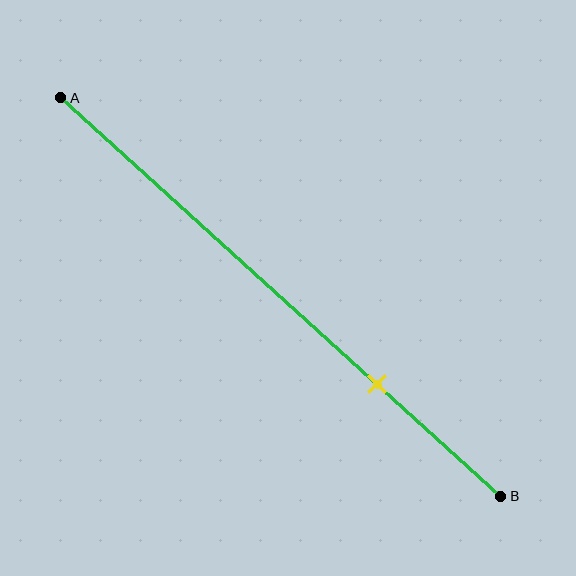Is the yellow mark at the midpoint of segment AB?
No, the mark is at about 70% from A, not at the 50% midpoint.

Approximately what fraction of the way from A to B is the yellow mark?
The yellow mark is approximately 70% of the way from A to B.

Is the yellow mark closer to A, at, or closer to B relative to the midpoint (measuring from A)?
The yellow mark is closer to point B than the midpoint of segment AB.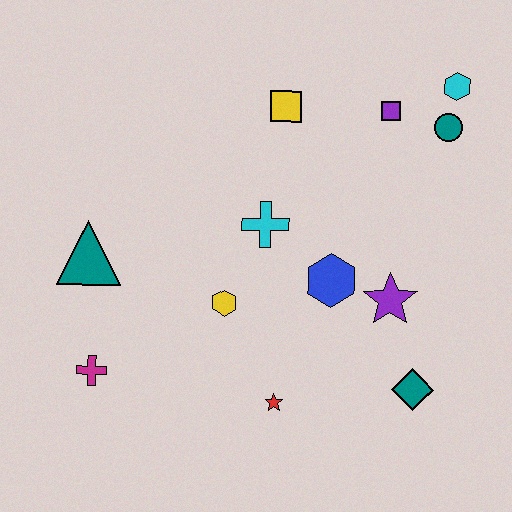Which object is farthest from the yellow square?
The magenta cross is farthest from the yellow square.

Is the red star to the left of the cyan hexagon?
Yes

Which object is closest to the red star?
The yellow hexagon is closest to the red star.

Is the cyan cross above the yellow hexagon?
Yes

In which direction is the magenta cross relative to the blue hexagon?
The magenta cross is to the left of the blue hexagon.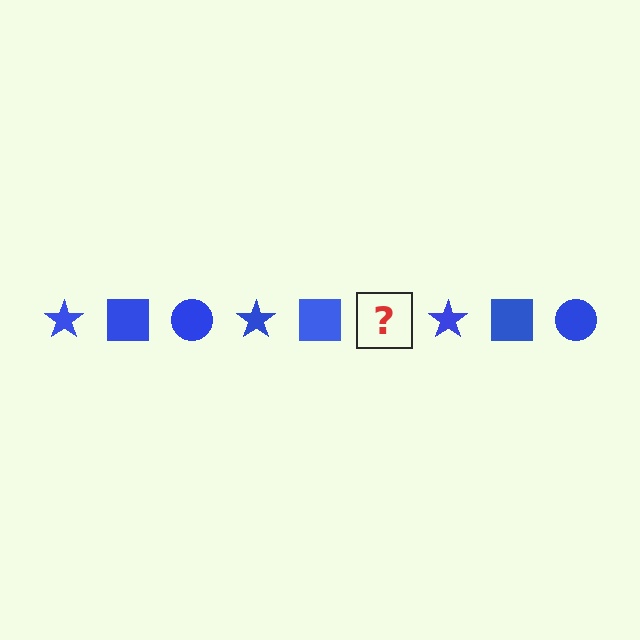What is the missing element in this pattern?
The missing element is a blue circle.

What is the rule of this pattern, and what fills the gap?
The rule is that the pattern cycles through star, square, circle shapes in blue. The gap should be filled with a blue circle.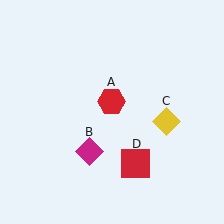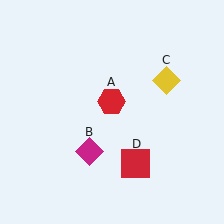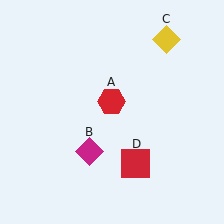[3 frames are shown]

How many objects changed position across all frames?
1 object changed position: yellow diamond (object C).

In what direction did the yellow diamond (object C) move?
The yellow diamond (object C) moved up.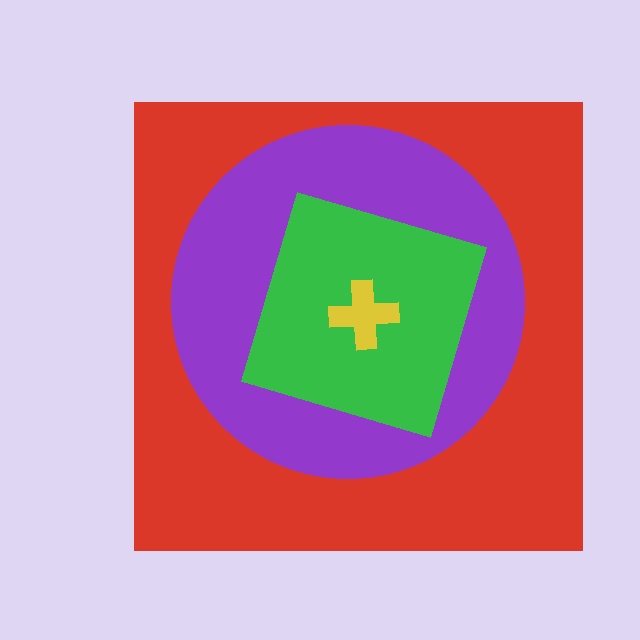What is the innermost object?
The yellow cross.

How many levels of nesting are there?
4.